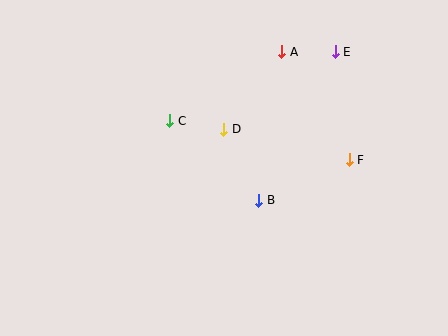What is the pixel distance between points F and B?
The distance between F and B is 99 pixels.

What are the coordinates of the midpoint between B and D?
The midpoint between B and D is at (241, 165).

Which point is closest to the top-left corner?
Point C is closest to the top-left corner.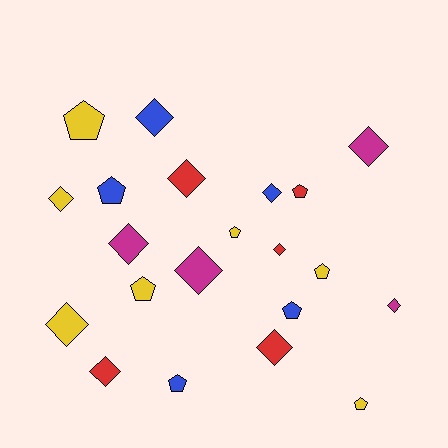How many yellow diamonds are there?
There are 2 yellow diamonds.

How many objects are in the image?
There are 21 objects.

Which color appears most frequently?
Yellow, with 7 objects.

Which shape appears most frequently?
Diamond, with 12 objects.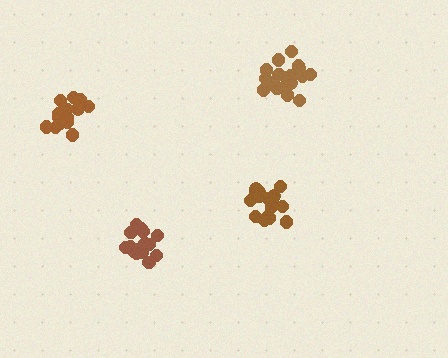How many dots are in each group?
Group 1: 15 dots, Group 2: 17 dots, Group 3: 15 dots, Group 4: 19 dots (66 total).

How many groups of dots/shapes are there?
There are 4 groups.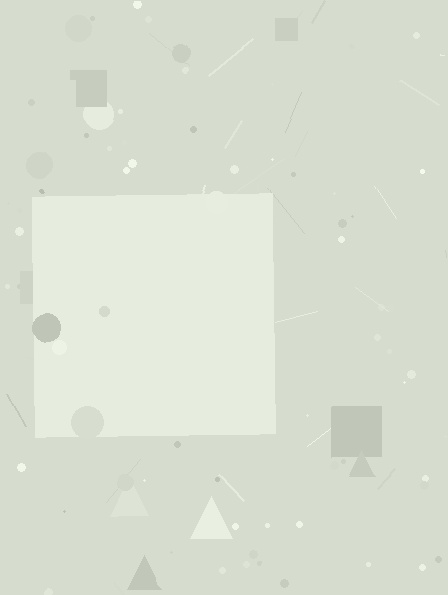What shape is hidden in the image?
A square is hidden in the image.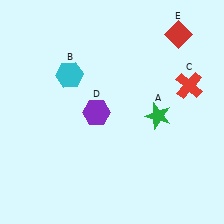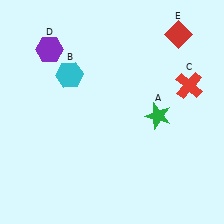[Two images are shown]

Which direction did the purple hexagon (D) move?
The purple hexagon (D) moved up.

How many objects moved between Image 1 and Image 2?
1 object moved between the two images.